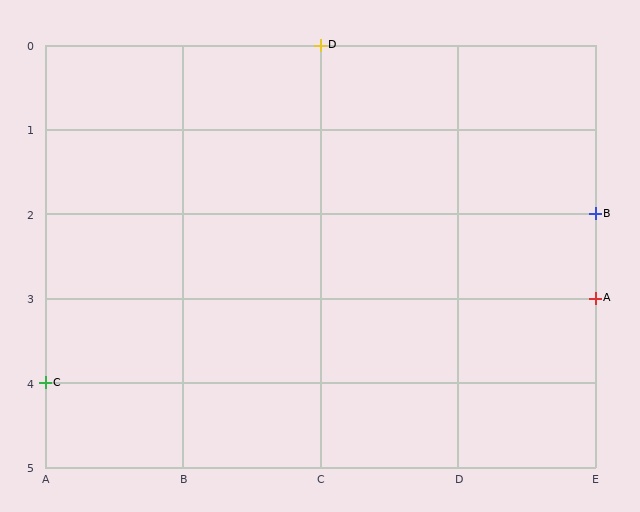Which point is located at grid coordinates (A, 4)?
Point C is at (A, 4).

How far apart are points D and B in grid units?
Points D and B are 2 columns and 2 rows apart (about 2.8 grid units diagonally).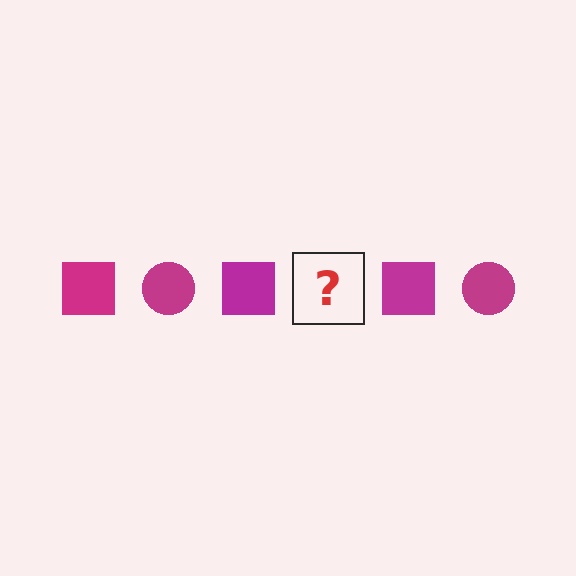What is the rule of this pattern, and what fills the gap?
The rule is that the pattern cycles through square, circle shapes in magenta. The gap should be filled with a magenta circle.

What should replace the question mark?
The question mark should be replaced with a magenta circle.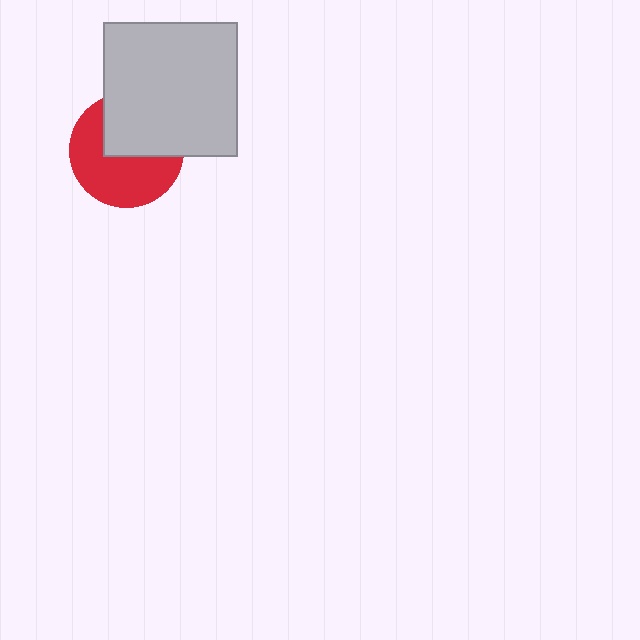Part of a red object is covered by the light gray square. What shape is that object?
It is a circle.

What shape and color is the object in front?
The object in front is a light gray square.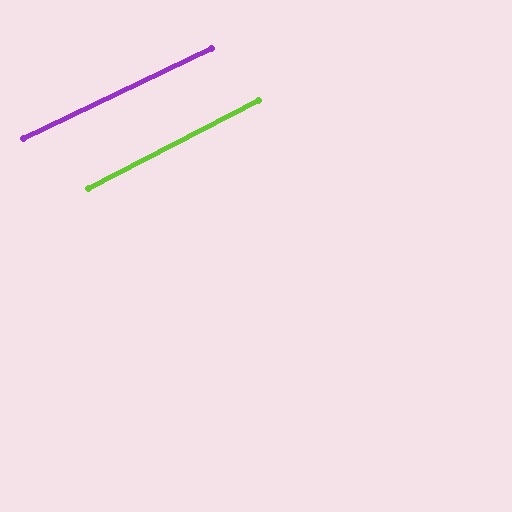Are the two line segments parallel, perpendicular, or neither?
Parallel — their directions differ by only 1.7°.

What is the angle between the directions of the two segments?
Approximately 2 degrees.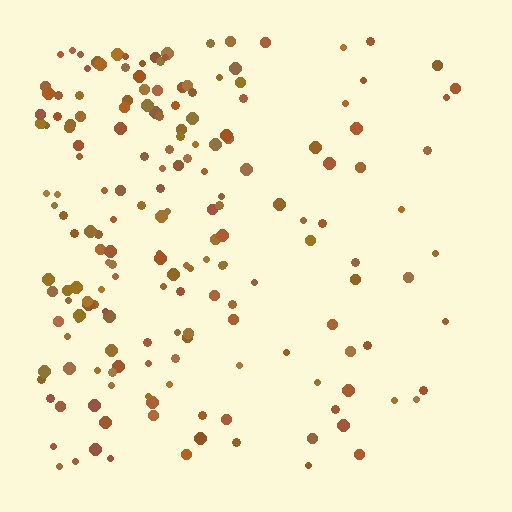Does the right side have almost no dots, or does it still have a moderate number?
Still a moderate number, just noticeably fewer than the left.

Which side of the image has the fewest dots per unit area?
The right.